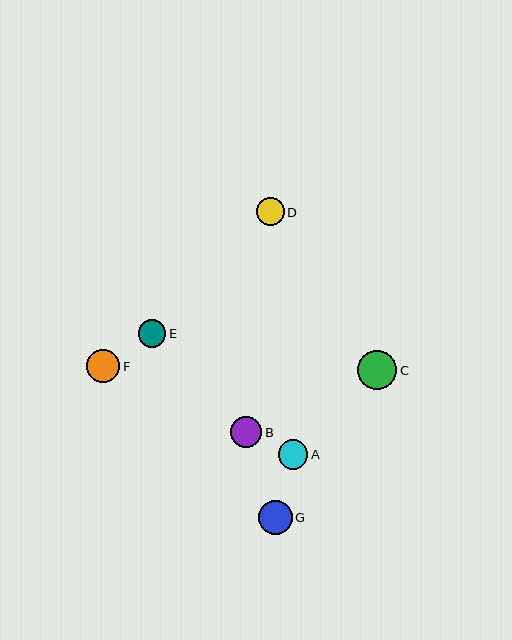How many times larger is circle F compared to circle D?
Circle F is approximately 1.2 times the size of circle D.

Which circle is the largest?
Circle C is the largest with a size of approximately 39 pixels.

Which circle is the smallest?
Circle E is the smallest with a size of approximately 28 pixels.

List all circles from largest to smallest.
From largest to smallest: C, G, F, B, A, D, E.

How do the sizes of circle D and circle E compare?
Circle D and circle E are approximately the same size.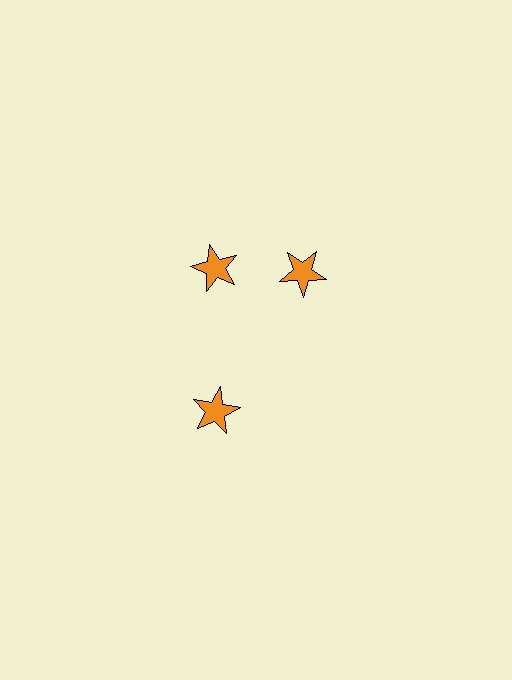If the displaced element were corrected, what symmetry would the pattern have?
It would have 3-fold rotational symmetry — the pattern would map onto itself every 120 degrees.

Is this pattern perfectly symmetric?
No. The 3 orange stars are arranged in a ring, but one element near the 3 o'clock position is rotated out of alignment along the ring, breaking the 3-fold rotational symmetry.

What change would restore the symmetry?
The symmetry would be restored by rotating it back into even spacing with its neighbors so that all 3 stars sit at equal angles and equal distance from the center.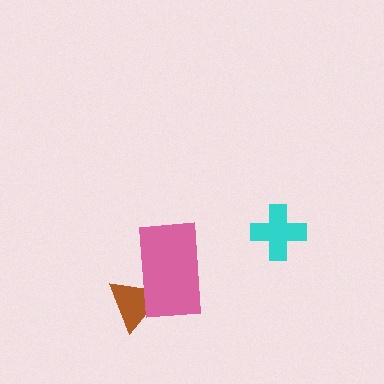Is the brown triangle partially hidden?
Yes, it is partially covered by another shape.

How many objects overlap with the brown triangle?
1 object overlaps with the brown triangle.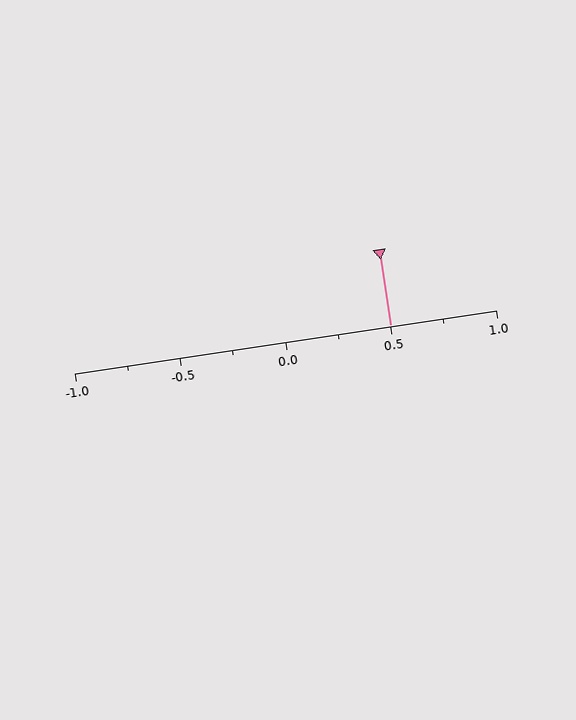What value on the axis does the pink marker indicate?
The marker indicates approximately 0.5.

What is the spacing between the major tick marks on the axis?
The major ticks are spaced 0.5 apart.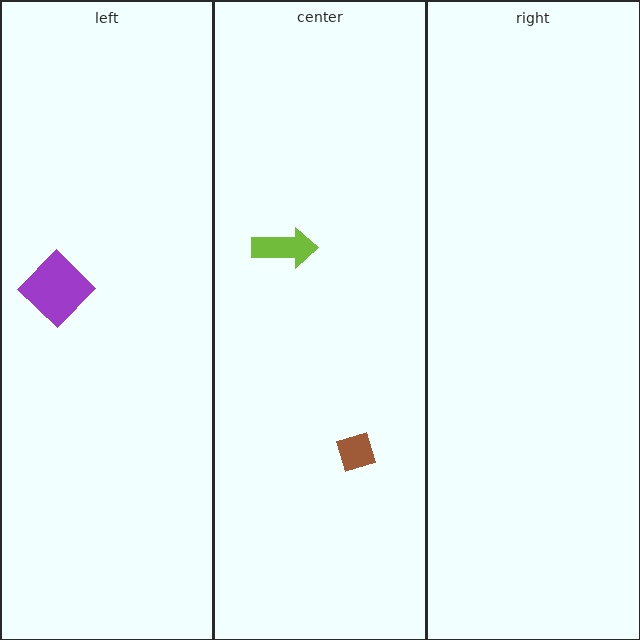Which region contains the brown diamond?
The center region.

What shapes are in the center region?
The brown diamond, the lime arrow.